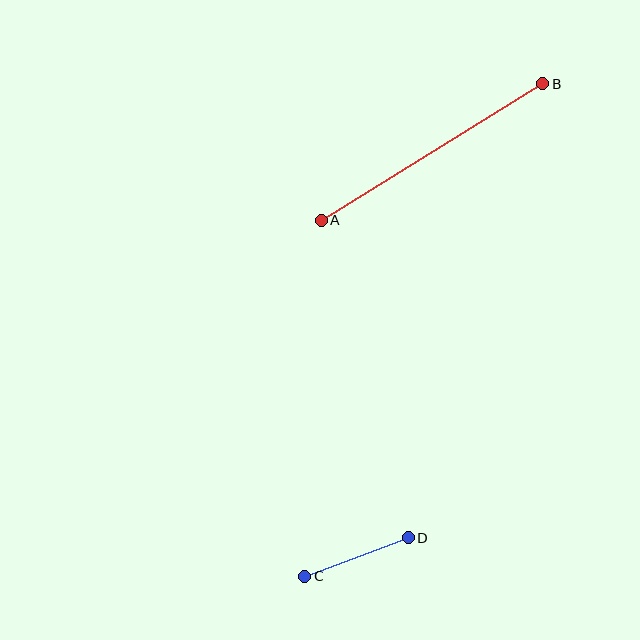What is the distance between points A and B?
The distance is approximately 260 pixels.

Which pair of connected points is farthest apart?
Points A and B are farthest apart.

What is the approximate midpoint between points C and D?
The midpoint is at approximately (357, 557) pixels.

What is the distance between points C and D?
The distance is approximately 111 pixels.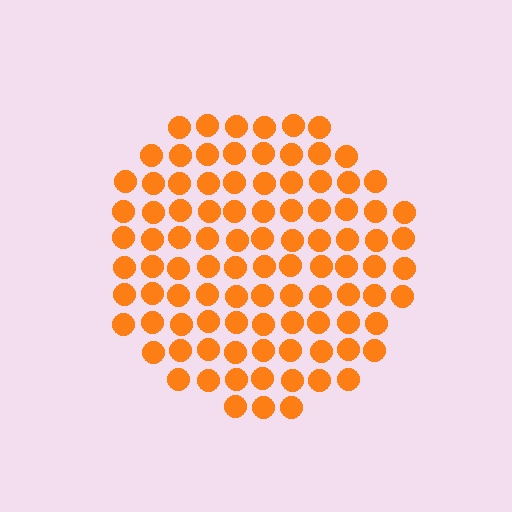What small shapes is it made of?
It is made of small circles.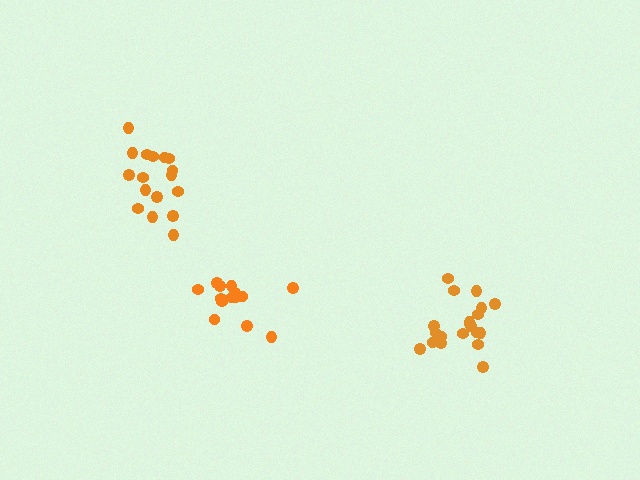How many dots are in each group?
Group 1: 20 dots, Group 2: 14 dots, Group 3: 17 dots (51 total).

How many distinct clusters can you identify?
There are 3 distinct clusters.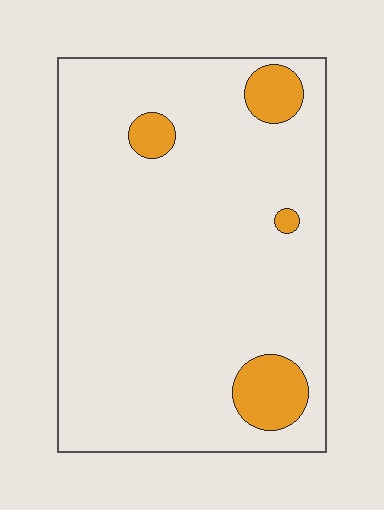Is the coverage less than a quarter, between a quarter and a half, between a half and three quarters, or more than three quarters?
Less than a quarter.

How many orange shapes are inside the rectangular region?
4.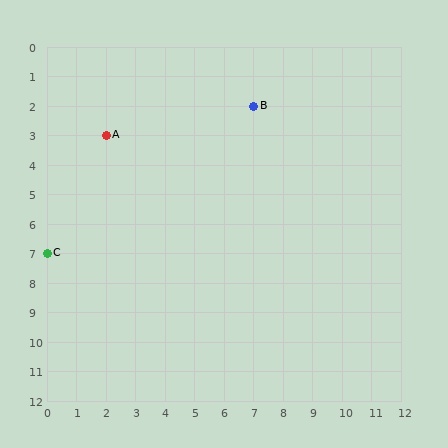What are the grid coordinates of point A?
Point A is at grid coordinates (2, 3).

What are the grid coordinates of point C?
Point C is at grid coordinates (0, 7).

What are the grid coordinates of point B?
Point B is at grid coordinates (7, 2).